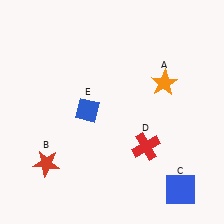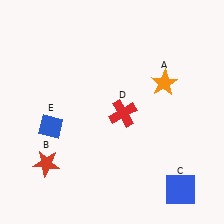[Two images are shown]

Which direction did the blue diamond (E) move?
The blue diamond (E) moved left.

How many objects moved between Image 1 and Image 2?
2 objects moved between the two images.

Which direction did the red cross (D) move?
The red cross (D) moved up.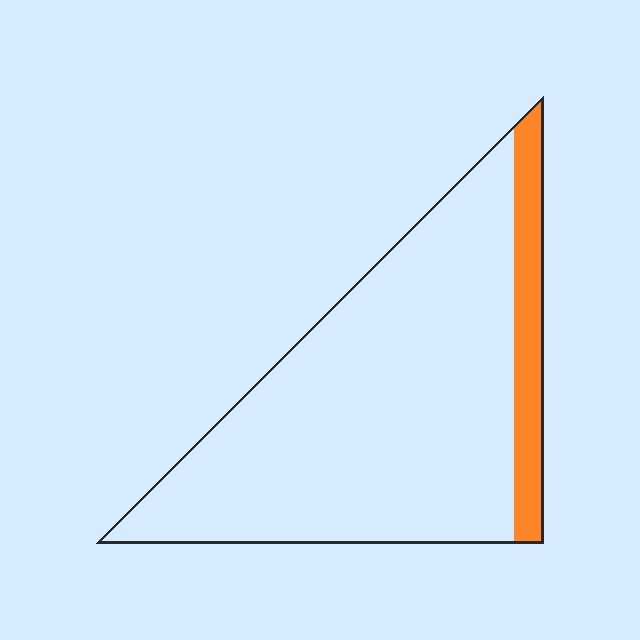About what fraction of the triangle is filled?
About one eighth (1/8).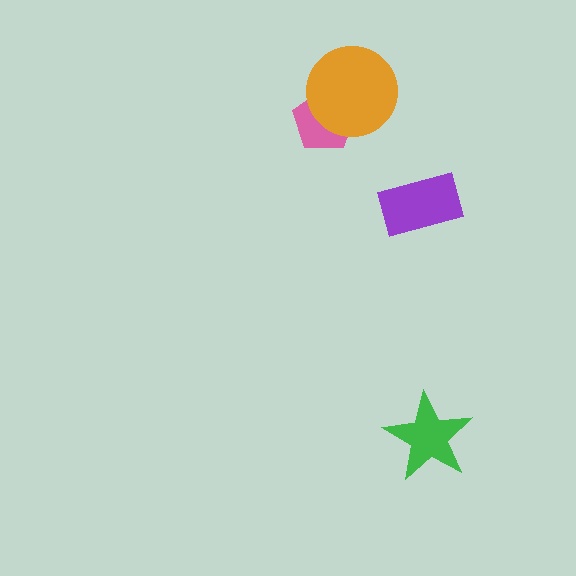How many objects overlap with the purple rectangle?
0 objects overlap with the purple rectangle.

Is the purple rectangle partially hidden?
No, no other shape covers it.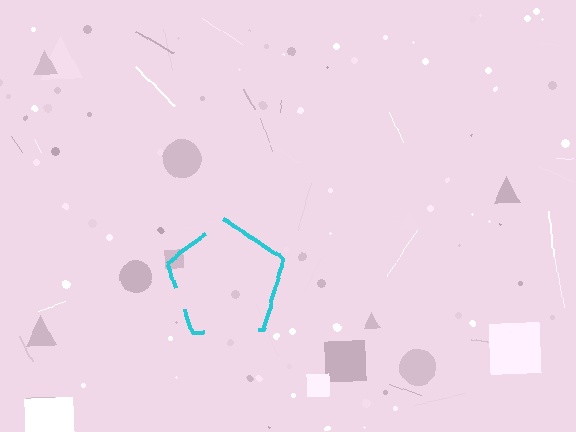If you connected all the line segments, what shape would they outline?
They would outline a pentagon.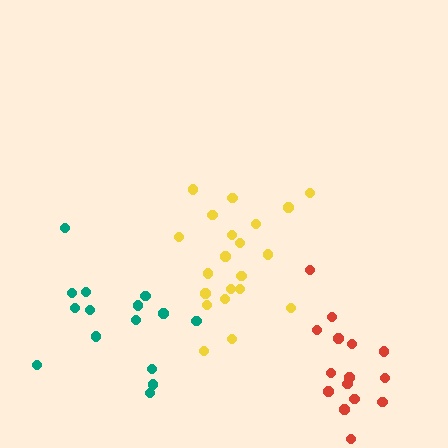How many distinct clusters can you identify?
There are 3 distinct clusters.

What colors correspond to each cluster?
The clusters are colored: yellow, teal, red.